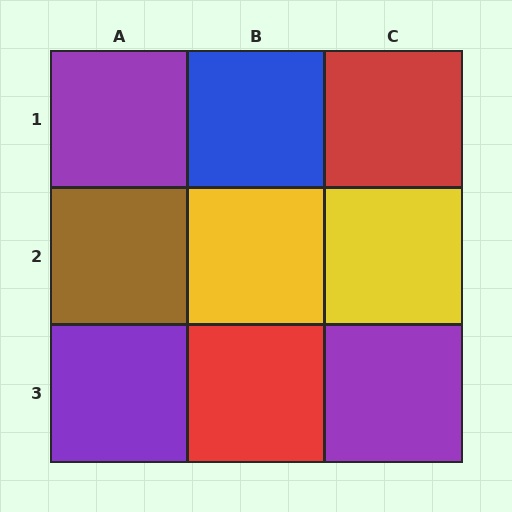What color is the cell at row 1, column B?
Blue.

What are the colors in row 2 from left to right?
Brown, yellow, yellow.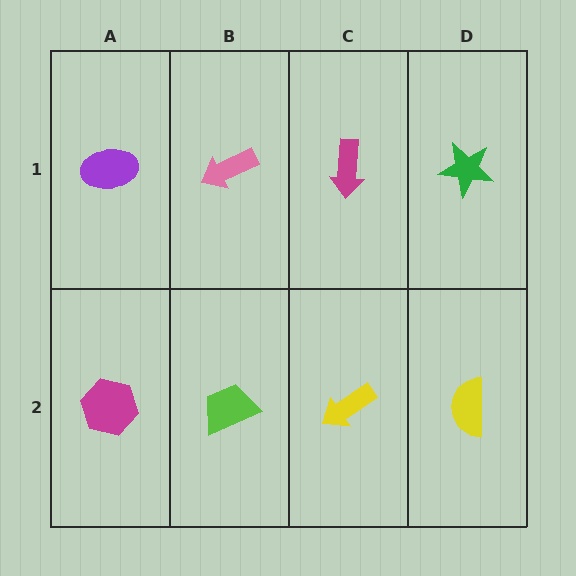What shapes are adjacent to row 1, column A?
A magenta hexagon (row 2, column A), a pink arrow (row 1, column B).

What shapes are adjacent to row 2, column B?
A pink arrow (row 1, column B), a magenta hexagon (row 2, column A), a yellow arrow (row 2, column C).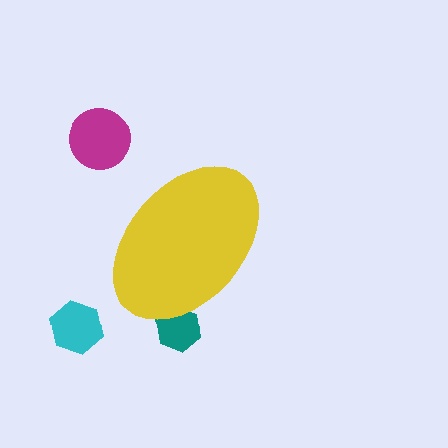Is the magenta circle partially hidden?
No, the magenta circle is fully visible.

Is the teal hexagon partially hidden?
Yes, the teal hexagon is partially hidden behind the yellow ellipse.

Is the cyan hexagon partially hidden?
No, the cyan hexagon is fully visible.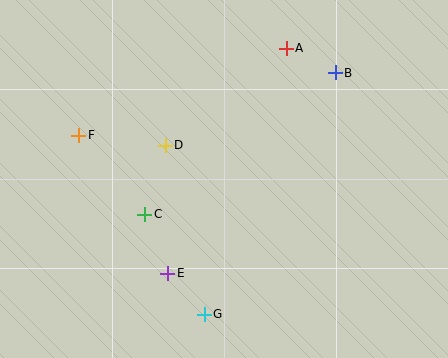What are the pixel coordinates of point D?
Point D is at (165, 145).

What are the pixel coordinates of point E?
Point E is at (168, 273).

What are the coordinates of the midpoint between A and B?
The midpoint between A and B is at (311, 60).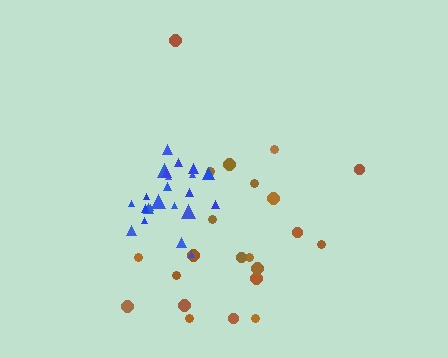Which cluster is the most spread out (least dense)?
Brown.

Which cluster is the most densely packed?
Blue.